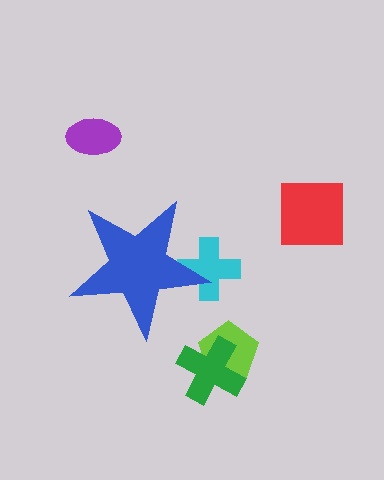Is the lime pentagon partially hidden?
No, the lime pentagon is fully visible.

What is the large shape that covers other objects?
A blue star.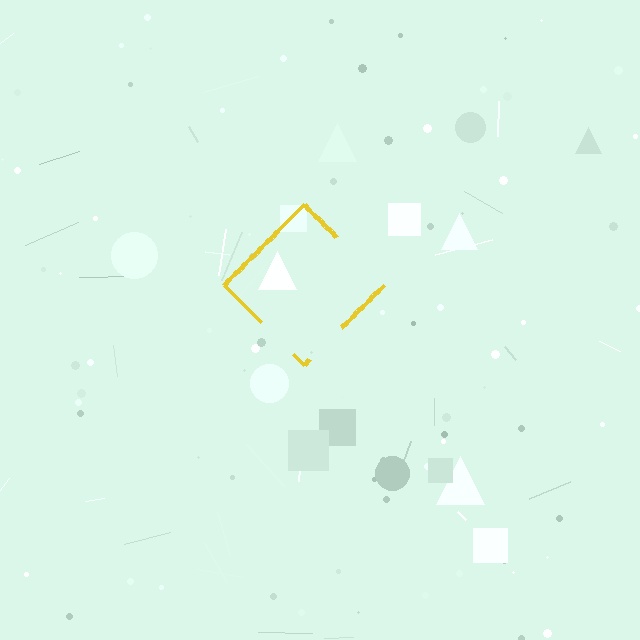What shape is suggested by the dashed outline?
The dashed outline suggests a diamond.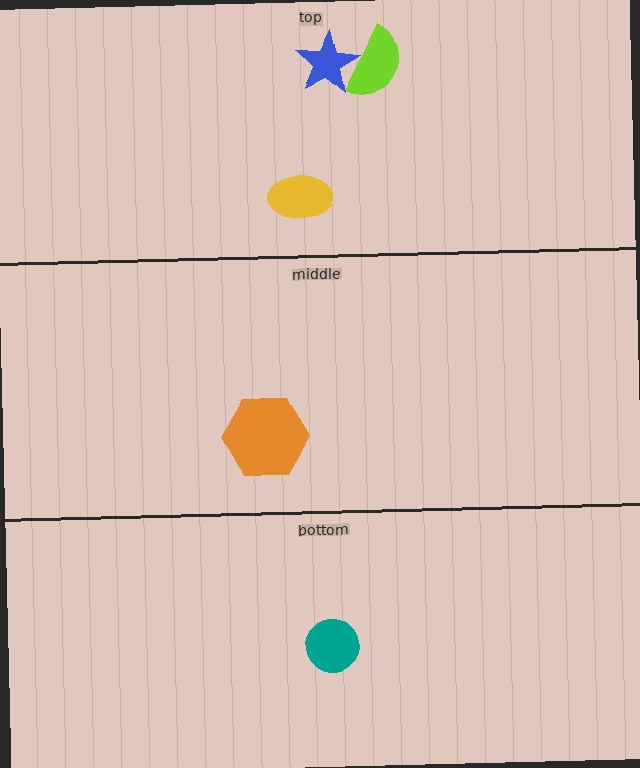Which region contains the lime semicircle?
The top region.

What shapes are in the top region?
The yellow ellipse, the lime semicircle, the blue star.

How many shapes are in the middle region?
1.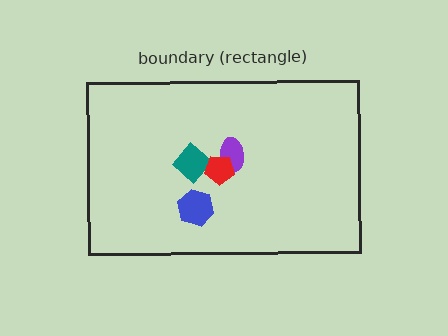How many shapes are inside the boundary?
4 inside, 0 outside.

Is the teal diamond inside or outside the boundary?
Inside.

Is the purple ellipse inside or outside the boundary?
Inside.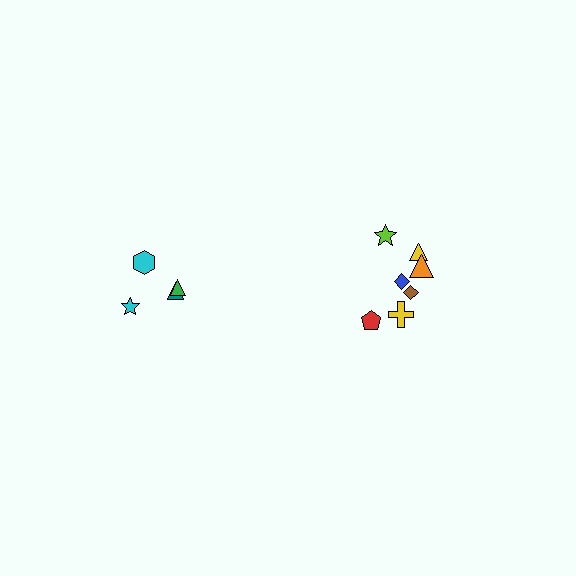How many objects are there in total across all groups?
There are 12 objects.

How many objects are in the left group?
There are 4 objects.